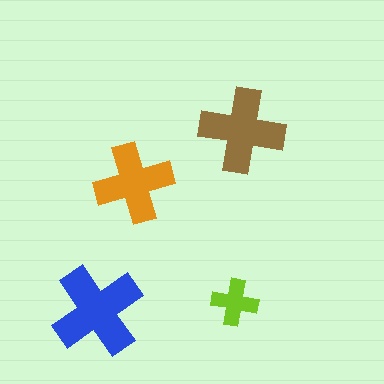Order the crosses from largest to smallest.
the blue one, the brown one, the orange one, the lime one.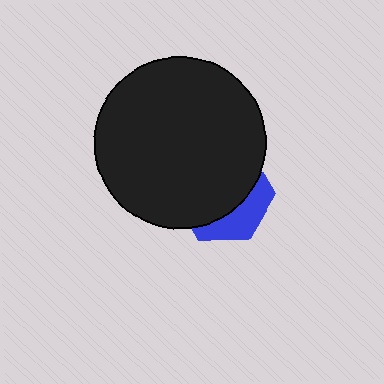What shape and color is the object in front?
The object in front is a black circle.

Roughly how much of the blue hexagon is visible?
A small part of it is visible (roughly 31%).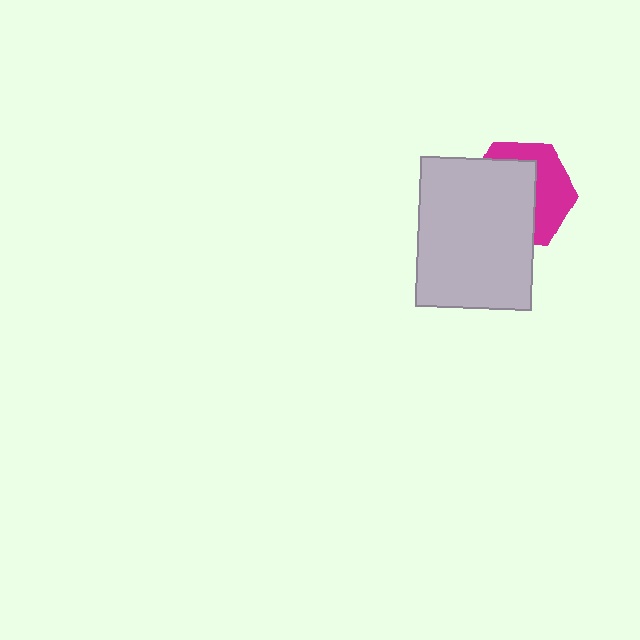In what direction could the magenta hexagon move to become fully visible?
The magenta hexagon could move toward the upper-right. That would shift it out from behind the light gray rectangle entirely.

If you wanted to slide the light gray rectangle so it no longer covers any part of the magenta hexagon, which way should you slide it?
Slide it toward the lower-left — that is the most direct way to separate the two shapes.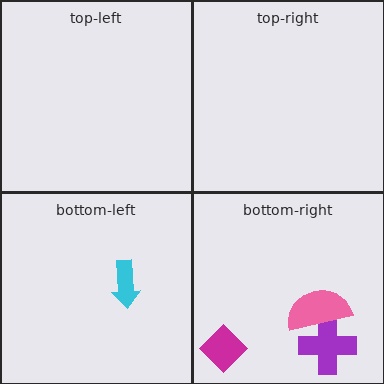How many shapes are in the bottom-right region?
3.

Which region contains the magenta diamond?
The bottom-right region.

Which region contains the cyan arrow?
The bottom-left region.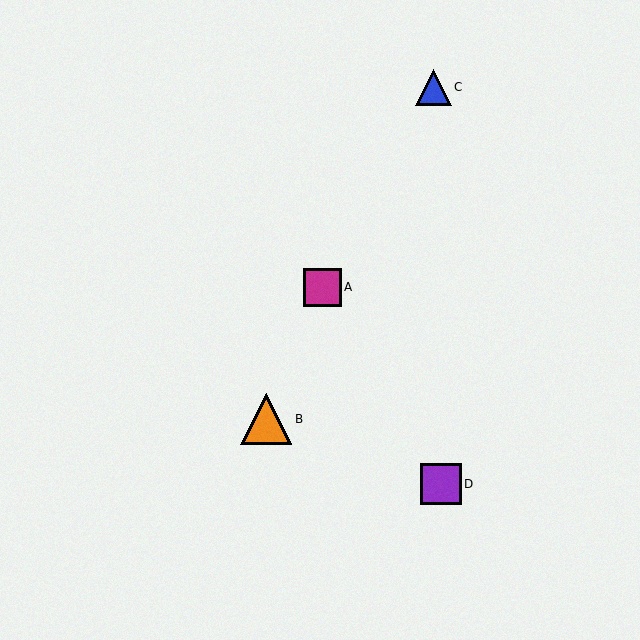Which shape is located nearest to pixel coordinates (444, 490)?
The purple square (labeled D) at (441, 484) is nearest to that location.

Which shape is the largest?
The orange triangle (labeled B) is the largest.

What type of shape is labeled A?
Shape A is a magenta square.